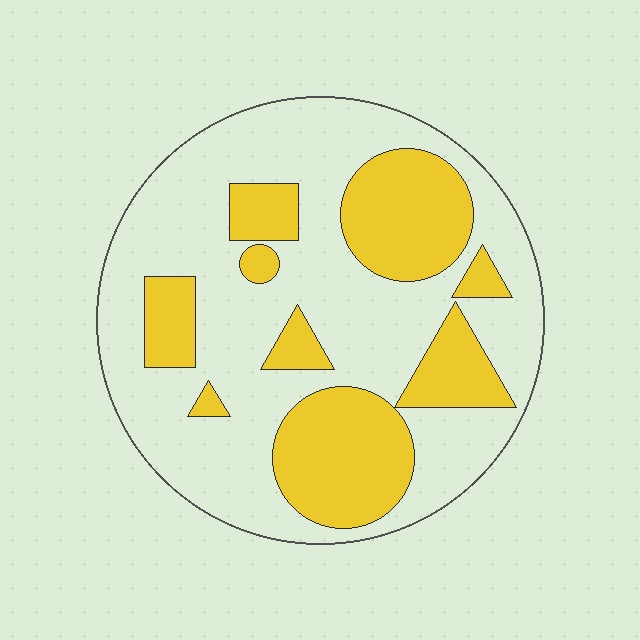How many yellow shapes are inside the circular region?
9.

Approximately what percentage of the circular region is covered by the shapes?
Approximately 35%.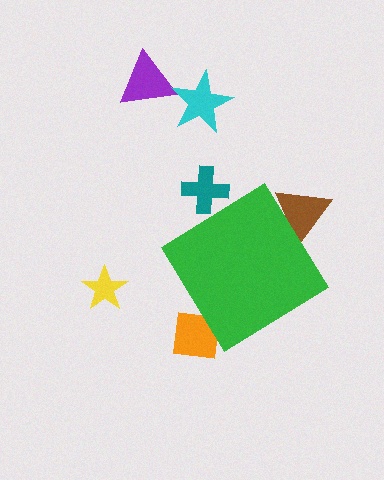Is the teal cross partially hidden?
Yes, the teal cross is partially hidden behind the green diamond.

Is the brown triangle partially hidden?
Yes, the brown triangle is partially hidden behind the green diamond.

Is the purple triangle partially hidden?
No, the purple triangle is fully visible.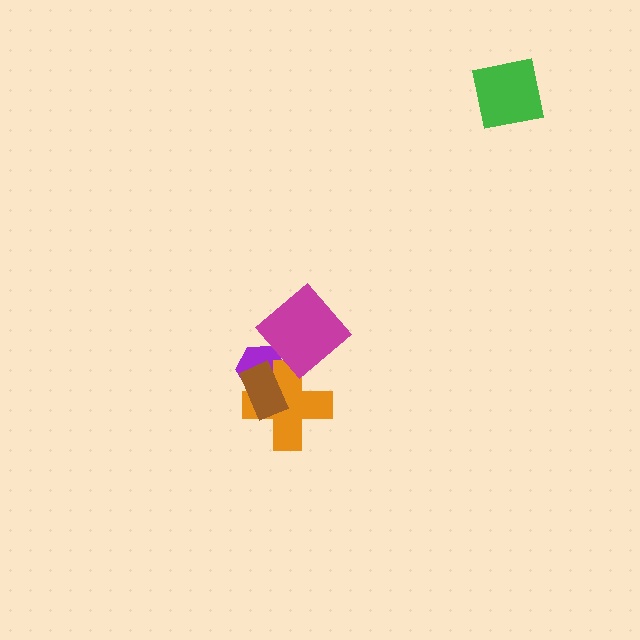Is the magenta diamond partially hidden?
No, no other shape covers it.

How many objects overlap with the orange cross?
3 objects overlap with the orange cross.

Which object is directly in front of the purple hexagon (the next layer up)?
The orange cross is directly in front of the purple hexagon.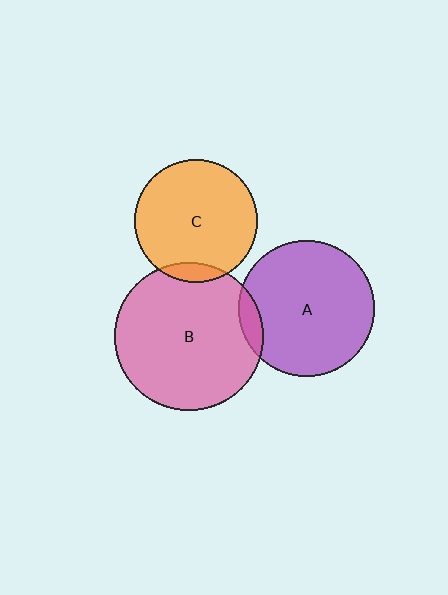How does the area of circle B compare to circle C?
Approximately 1.5 times.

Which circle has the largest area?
Circle B (pink).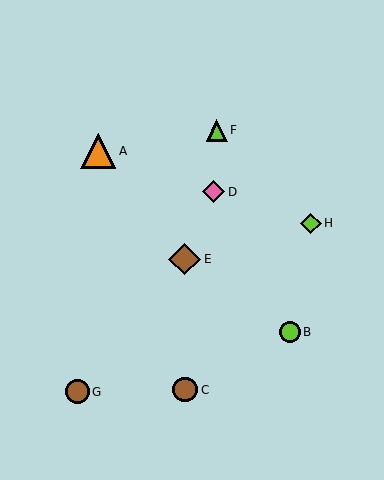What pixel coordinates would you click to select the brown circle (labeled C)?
Click at (185, 390) to select the brown circle C.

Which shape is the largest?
The orange triangle (labeled A) is the largest.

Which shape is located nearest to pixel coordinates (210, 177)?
The pink diamond (labeled D) at (213, 192) is nearest to that location.